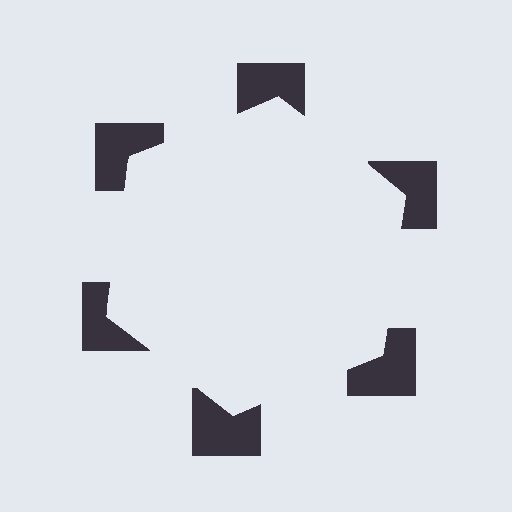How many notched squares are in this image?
There are 6 — one at each vertex of the illusory hexagon.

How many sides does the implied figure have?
6 sides.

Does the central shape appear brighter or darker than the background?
It typically appears slightly brighter than the background, even though no actual brightness change is drawn.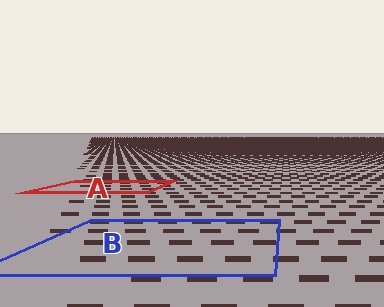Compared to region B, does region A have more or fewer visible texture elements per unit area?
Region A has more texture elements per unit area — they are packed more densely because it is farther away.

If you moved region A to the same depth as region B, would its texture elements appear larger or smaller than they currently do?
They would appear larger. At a closer depth, the same texture elements are projected at a bigger on-screen size.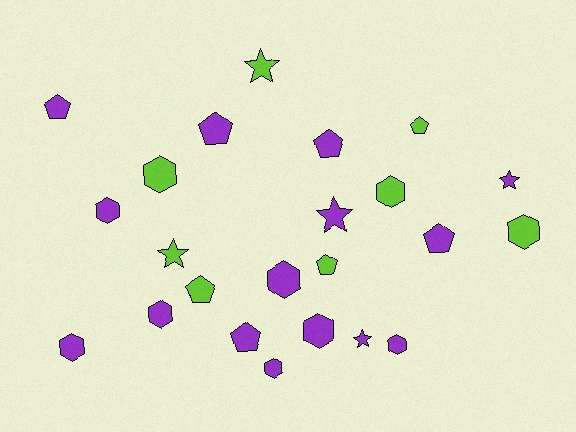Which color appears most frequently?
Purple, with 15 objects.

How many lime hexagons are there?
There are 3 lime hexagons.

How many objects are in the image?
There are 23 objects.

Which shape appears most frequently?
Hexagon, with 10 objects.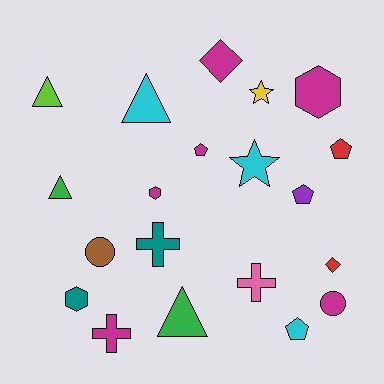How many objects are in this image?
There are 20 objects.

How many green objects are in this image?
There are 2 green objects.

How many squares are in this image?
There are no squares.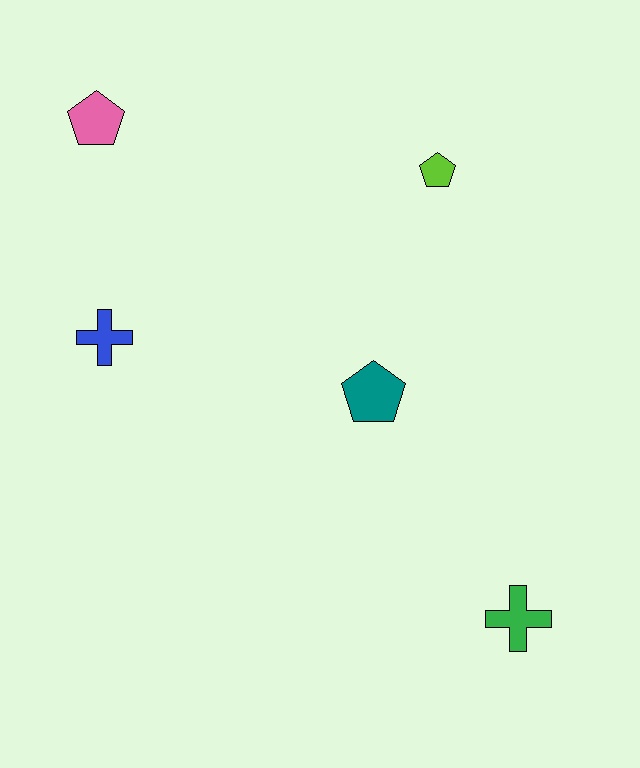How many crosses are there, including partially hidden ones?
There are 2 crosses.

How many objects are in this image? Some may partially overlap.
There are 5 objects.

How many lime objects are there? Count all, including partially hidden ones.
There is 1 lime object.